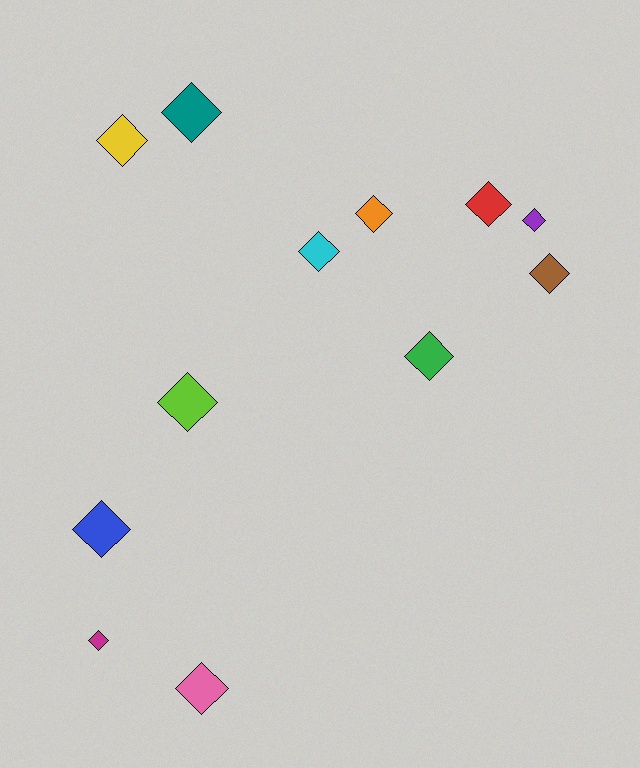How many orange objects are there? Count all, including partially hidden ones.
There is 1 orange object.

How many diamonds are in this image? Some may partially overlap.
There are 12 diamonds.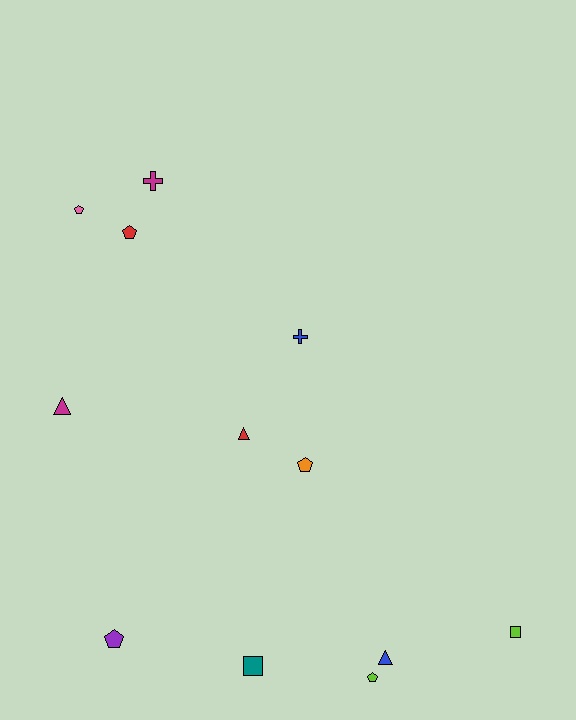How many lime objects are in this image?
There are 2 lime objects.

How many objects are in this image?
There are 12 objects.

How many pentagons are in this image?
There are 5 pentagons.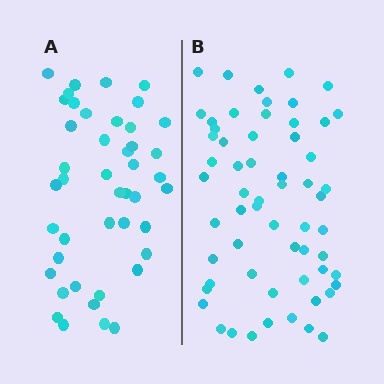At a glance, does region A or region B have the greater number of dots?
Region B (the right region) has more dots.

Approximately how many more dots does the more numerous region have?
Region B has approximately 15 more dots than region A.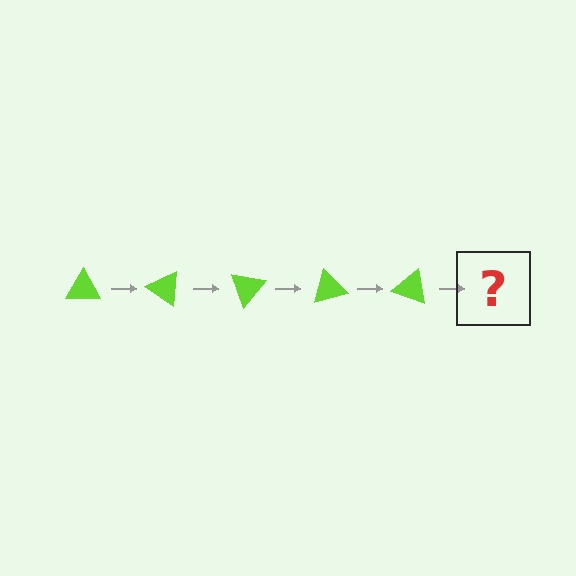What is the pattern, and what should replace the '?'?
The pattern is that the triangle rotates 35 degrees each step. The '?' should be a lime triangle rotated 175 degrees.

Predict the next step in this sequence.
The next step is a lime triangle rotated 175 degrees.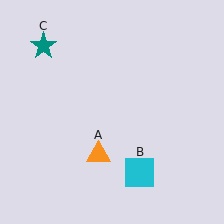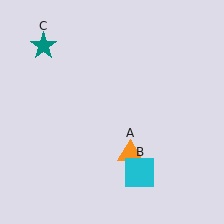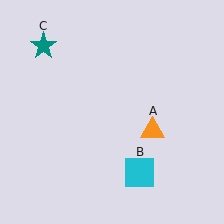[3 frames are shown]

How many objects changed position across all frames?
1 object changed position: orange triangle (object A).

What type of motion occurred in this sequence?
The orange triangle (object A) rotated counterclockwise around the center of the scene.